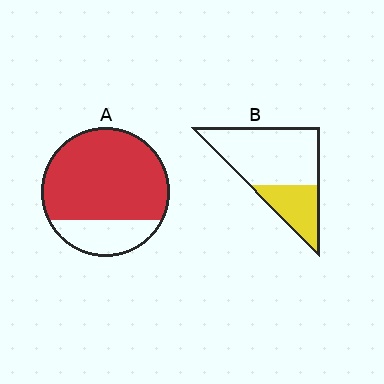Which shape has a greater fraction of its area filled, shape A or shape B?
Shape A.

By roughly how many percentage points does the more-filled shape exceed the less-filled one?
By roughly 45 percentage points (A over B).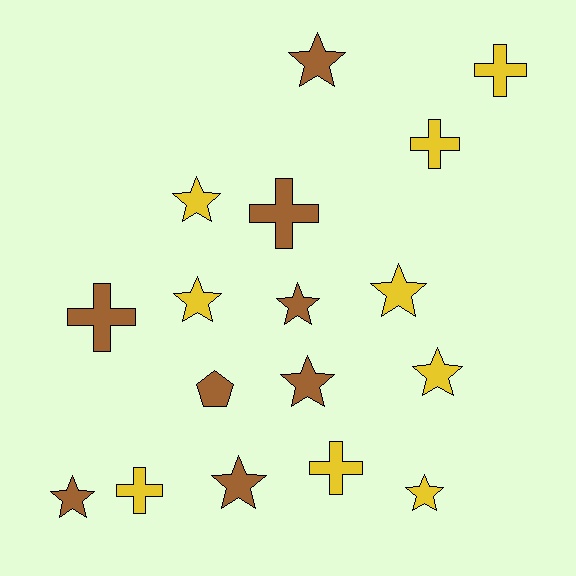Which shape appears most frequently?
Star, with 10 objects.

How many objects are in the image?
There are 17 objects.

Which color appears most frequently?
Yellow, with 9 objects.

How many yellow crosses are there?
There are 4 yellow crosses.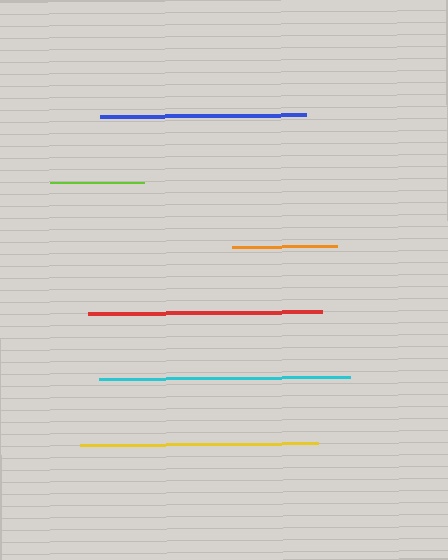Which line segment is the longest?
The cyan line is the longest at approximately 251 pixels.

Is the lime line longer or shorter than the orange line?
The orange line is longer than the lime line.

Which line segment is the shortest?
The lime line is the shortest at approximately 94 pixels.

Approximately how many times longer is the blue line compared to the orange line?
The blue line is approximately 2.0 times the length of the orange line.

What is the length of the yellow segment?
The yellow segment is approximately 238 pixels long.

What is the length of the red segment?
The red segment is approximately 235 pixels long.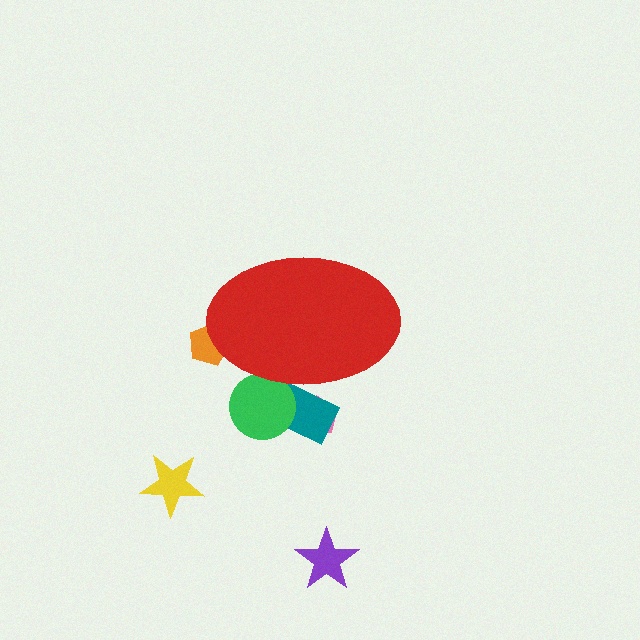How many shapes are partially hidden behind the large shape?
4 shapes are partially hidden.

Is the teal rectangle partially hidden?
Yes, the teal rectangle is partially hidden behind the red ellipse.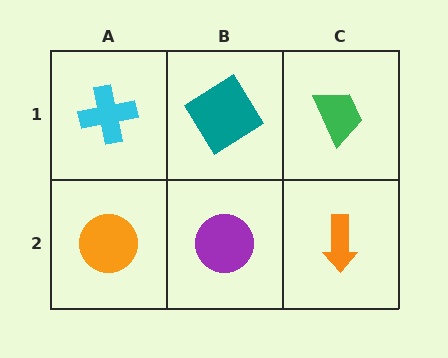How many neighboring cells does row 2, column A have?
2.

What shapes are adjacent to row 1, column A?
An orange circle (row 2, column A), a teal diamond (row 1, column B).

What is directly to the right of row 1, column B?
A green trapezoid.